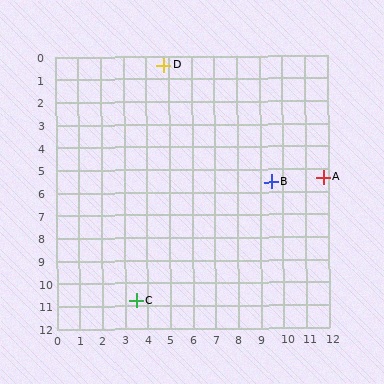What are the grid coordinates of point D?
Point D is at approximately (4.8, 0.4).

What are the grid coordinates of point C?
Point C is at approximately (3.5, 10.8).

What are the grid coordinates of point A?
Point A is at approximately (11.8, 5.4).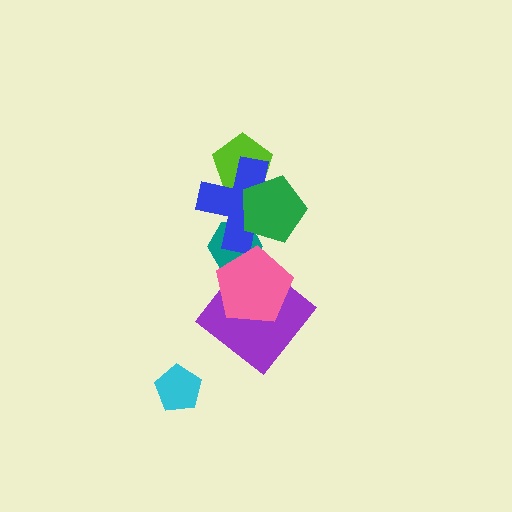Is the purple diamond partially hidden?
Yes, it is partially covered by another shape.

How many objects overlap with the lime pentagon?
2 objects overlap with the lime pentagon.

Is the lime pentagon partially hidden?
Yes, it is partially covered by another shape.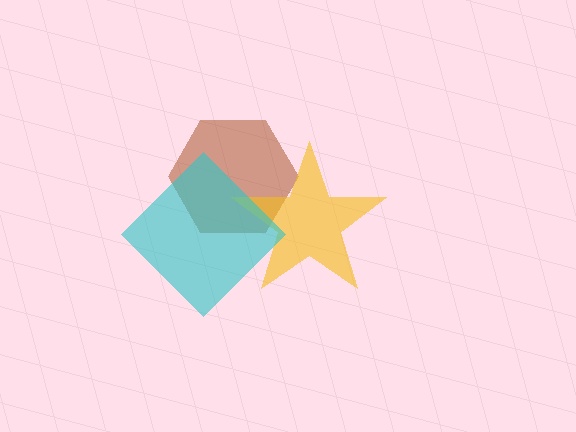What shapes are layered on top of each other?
The layered shapes are: a brown hexagon, a yellow star, a cyan diamond.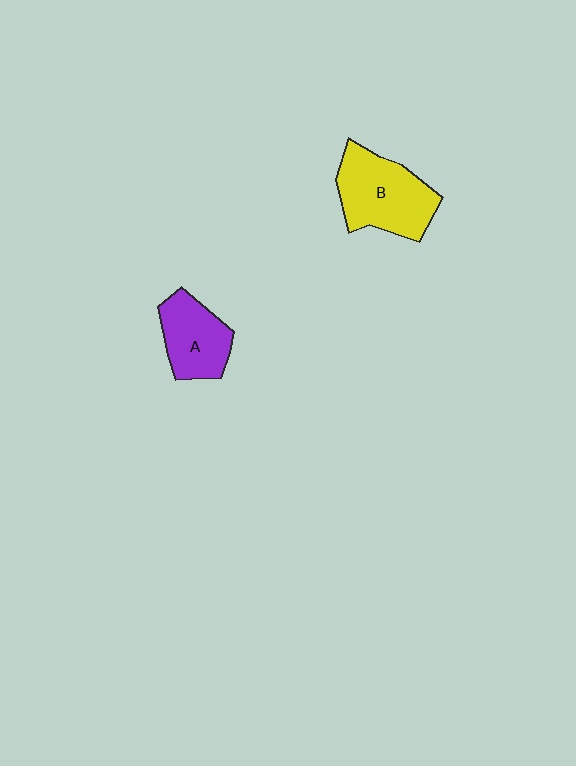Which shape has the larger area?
Shape B (yellow).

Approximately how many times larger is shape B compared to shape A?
Approximately 1.4 times.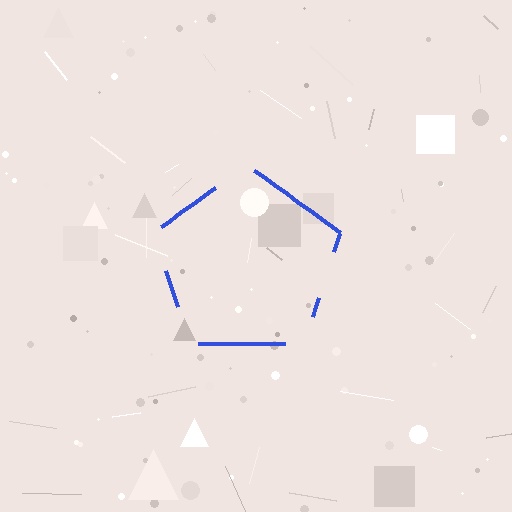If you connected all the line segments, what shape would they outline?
They would outline a pentagon.